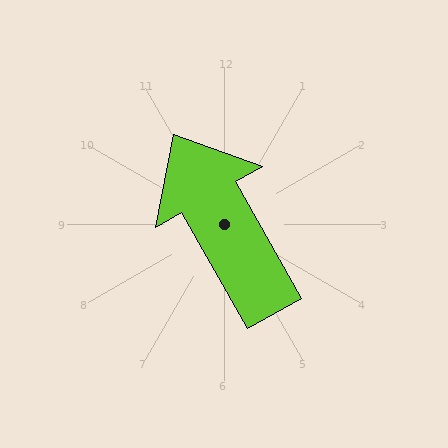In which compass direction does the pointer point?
Northwest.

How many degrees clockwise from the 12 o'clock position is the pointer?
Approximately 331 degrees.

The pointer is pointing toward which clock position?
Roughly 11 o'clock.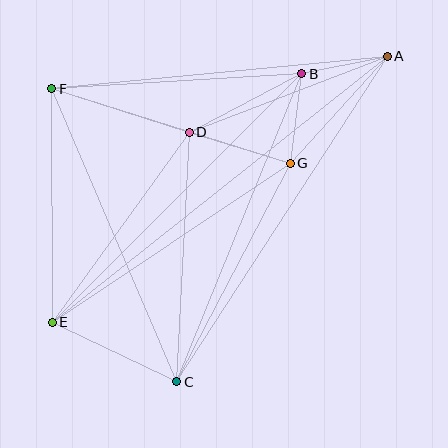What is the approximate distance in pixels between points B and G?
The distance between B and G is approximately 90 pixels.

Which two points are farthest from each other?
Points A and E are farthest from each other.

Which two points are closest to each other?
Points A and B are closest to each other.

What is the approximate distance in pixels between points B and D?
The distance between B and D is approximately 127 pixels.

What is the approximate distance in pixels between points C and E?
The distance between C and E is approximately 138 pixels.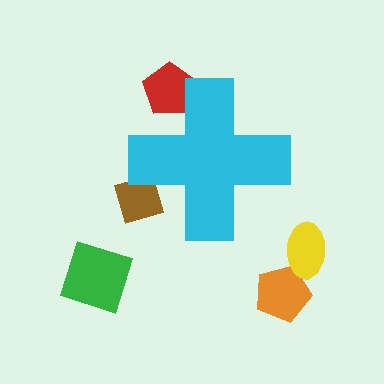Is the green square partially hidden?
No, the green square is fully visible.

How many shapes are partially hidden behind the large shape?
2 shapes are partially hidden.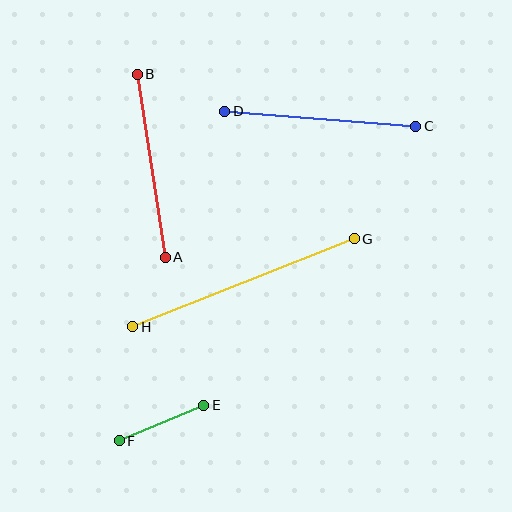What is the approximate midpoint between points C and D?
The midpoint is at approximately (320, 119) pixels.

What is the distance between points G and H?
The distance is approximately 238 pixels.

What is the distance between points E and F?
The distance is approximately 91 pixels.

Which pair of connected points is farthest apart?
Points G and H are farthest apart.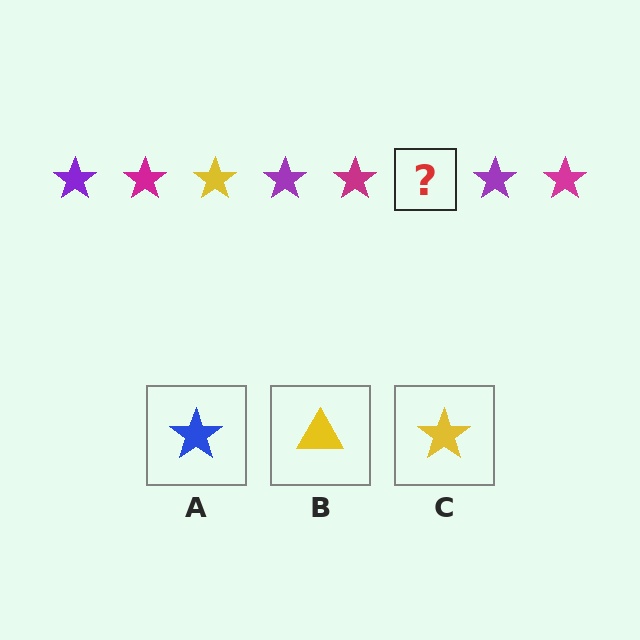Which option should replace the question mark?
Option C.